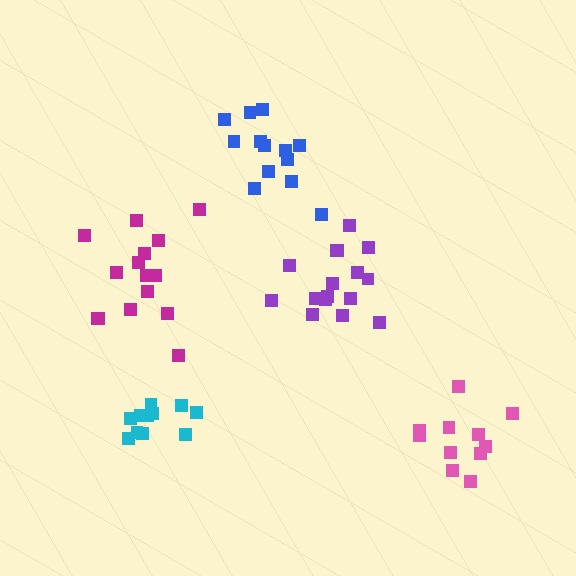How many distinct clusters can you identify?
There are 5 distinct clusters.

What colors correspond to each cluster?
The clusters are colored: purple, pink, cyan, blue, magenta.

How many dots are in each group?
Group 1: 16 dots, Group 2: 11 dots, Group 3: 11 dots, Group 4: 13 dots, Group 5: 15 dots (66 total).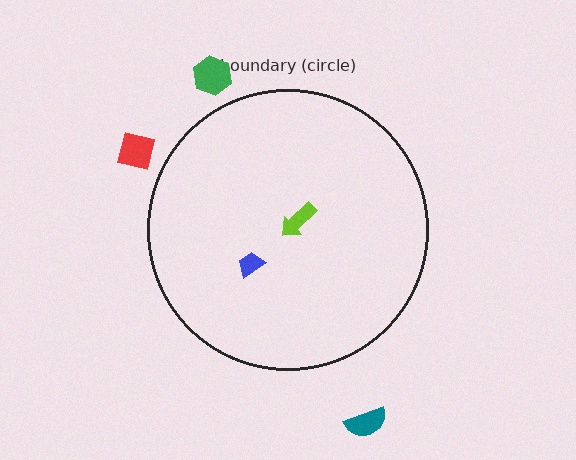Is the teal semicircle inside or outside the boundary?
Outside.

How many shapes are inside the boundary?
2 inside, 3 outside.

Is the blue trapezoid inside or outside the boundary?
Inside.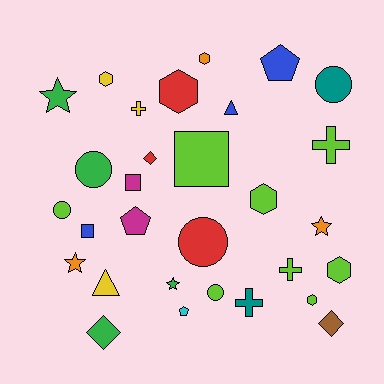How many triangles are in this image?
There are 2 triangles.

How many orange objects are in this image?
There are 3 orange objects.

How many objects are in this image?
There are 30 objects.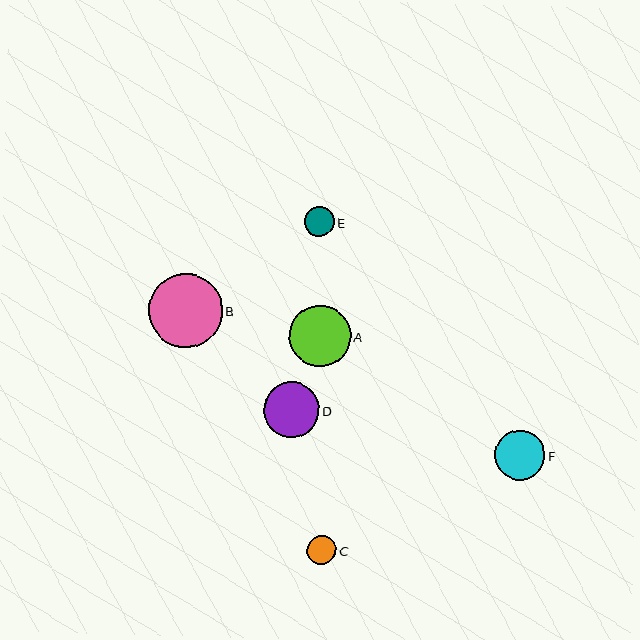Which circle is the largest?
Circle B is the largest with a size of approximately 73 pixels.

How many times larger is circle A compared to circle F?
Circle A is approximately 1.2 times the size of circle F.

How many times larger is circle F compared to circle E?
Circle F is approximately 1.7 times the size of circle E.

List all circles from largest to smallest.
From largest to smallest: B, A, D, F, E, C.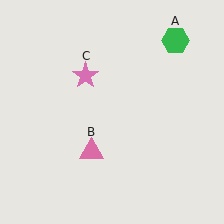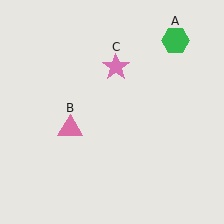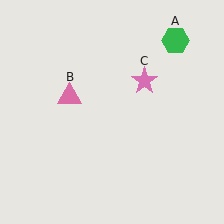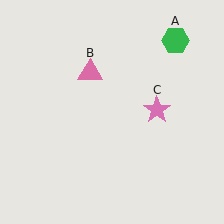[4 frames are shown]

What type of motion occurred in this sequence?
The pink triangle (object B), pink star (object C) rotated clockwise around the center of the scene.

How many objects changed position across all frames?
2 objects changed position: pink triangle (object B), pink star (object C).